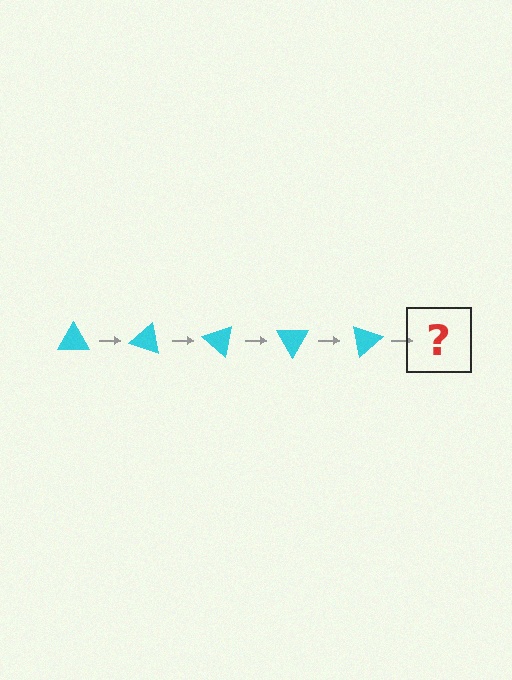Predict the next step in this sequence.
The next step is a cyan triangle rotated 100 degrees.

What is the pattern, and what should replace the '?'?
The pattern is that the triangle rotates 20 degrees each step. The '?' should be a cyan triangle rotated 100 degrees.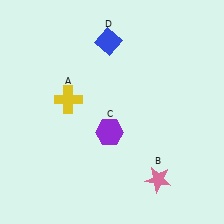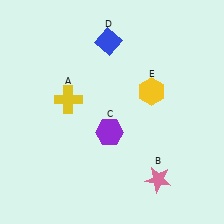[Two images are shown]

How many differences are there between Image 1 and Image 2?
There is 1 difference between the two images.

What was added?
A yellow hexagon (E) was added in Image 2.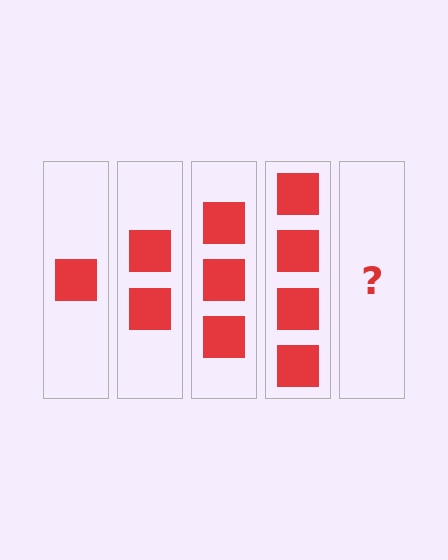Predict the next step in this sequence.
The next step is 5 squares.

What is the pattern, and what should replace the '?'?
The pattern is that each step adds one more square. The '?' should be 5 squares.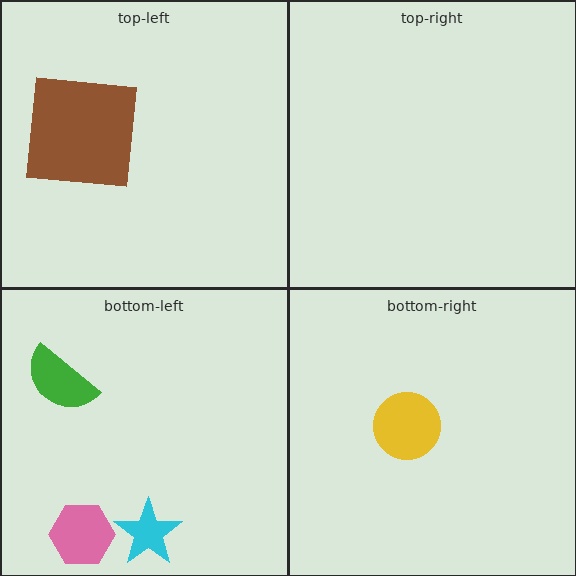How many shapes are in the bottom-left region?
3.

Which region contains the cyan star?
The bottom-left region.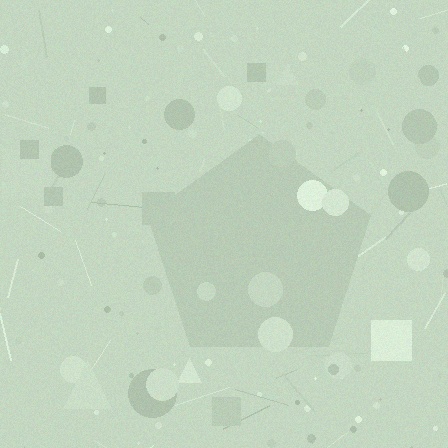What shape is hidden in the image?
A pentagon is hidden in the image.